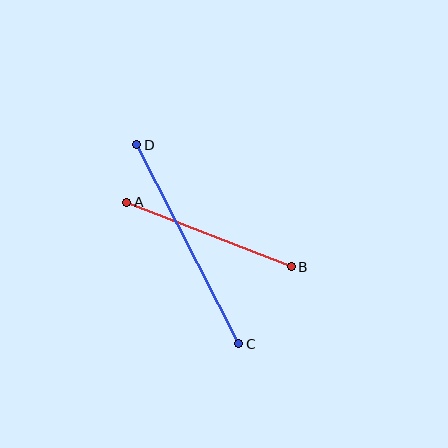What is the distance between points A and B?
The distance is approximately 176 pixels.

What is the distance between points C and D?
The distance is approximately 224 pixels.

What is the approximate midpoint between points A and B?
The midpoint is at approximately (209, 234) pixels.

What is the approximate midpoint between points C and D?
The midpoint is at approximately (188, 244) pixels.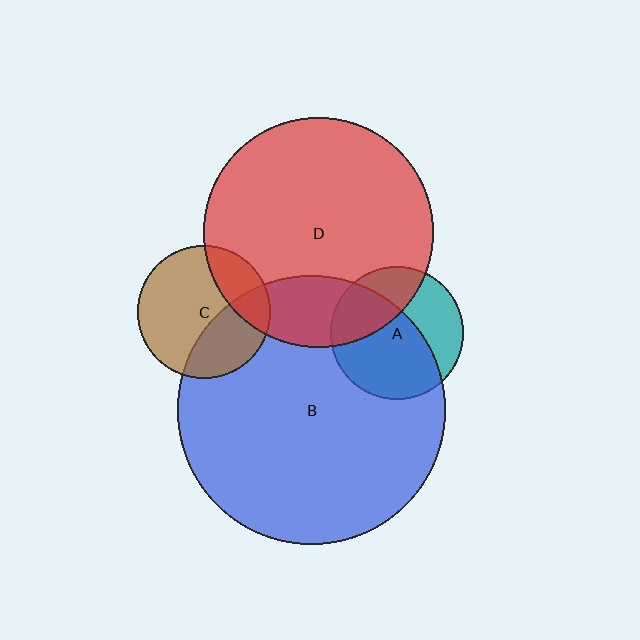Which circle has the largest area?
Circle B (blue).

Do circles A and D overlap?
Yes.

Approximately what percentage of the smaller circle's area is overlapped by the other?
Approximately 35%.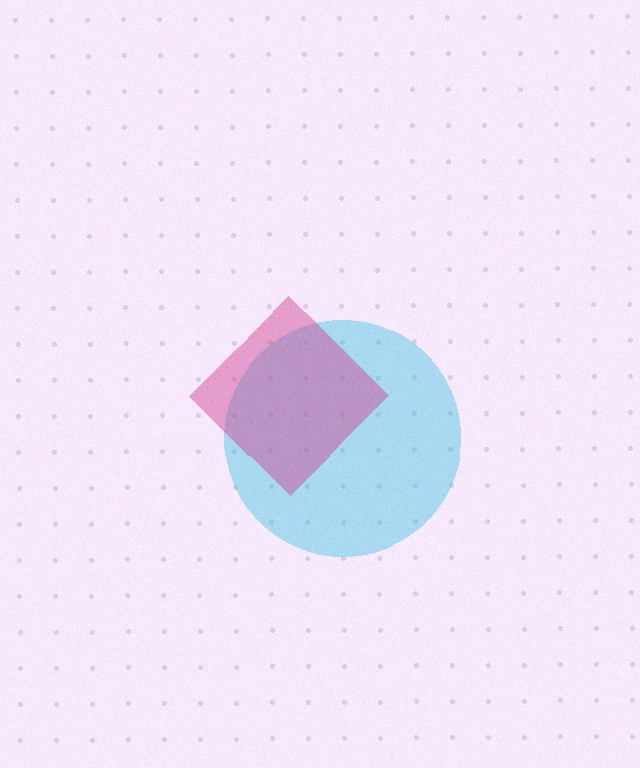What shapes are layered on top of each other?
The layered shapes are: a cyan circle, a magenta diamond.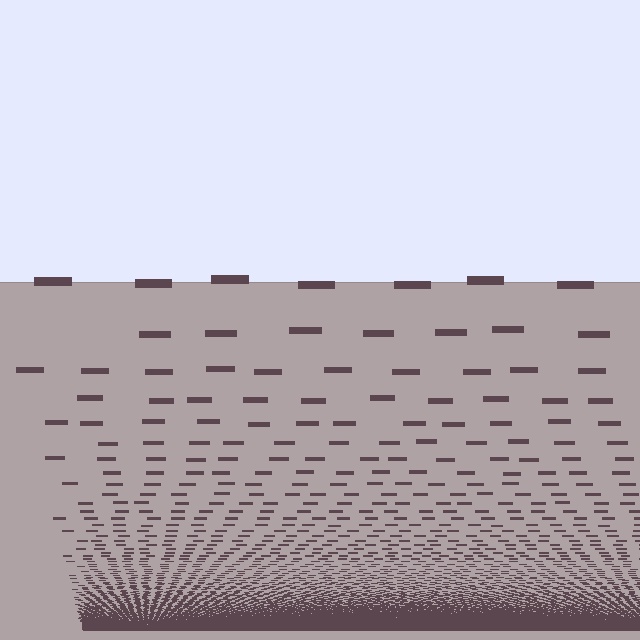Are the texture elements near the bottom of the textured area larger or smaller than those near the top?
Smaller. The gradient is inverted — elements near the bottom are smaller and denser.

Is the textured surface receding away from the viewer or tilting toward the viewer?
The surface appears to tilt toward the viewer. Texture elements get larger and sparser toward the top.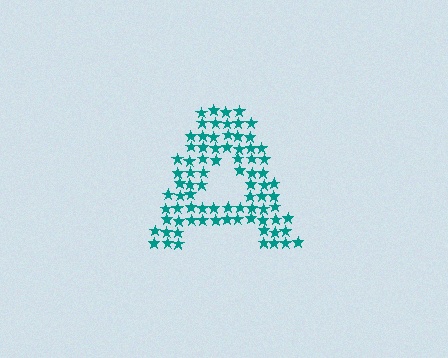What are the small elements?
The small elements are stars.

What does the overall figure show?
The overall figure shows the letter A.